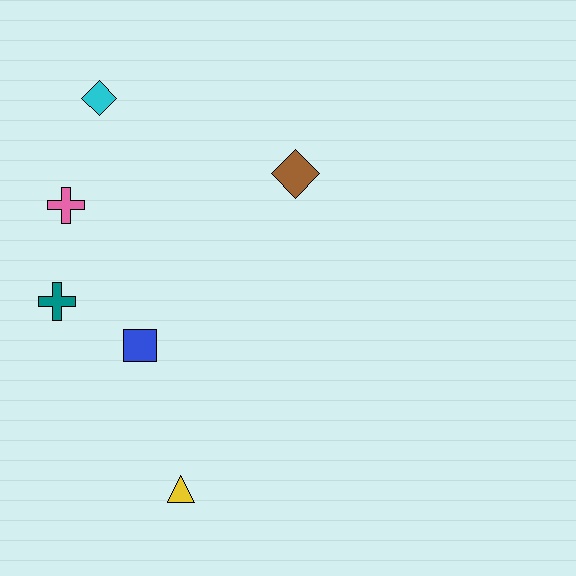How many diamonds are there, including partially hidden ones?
There are 2 diamonds.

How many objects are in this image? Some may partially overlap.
There are 6 objects.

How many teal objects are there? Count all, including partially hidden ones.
There is 1 teal object.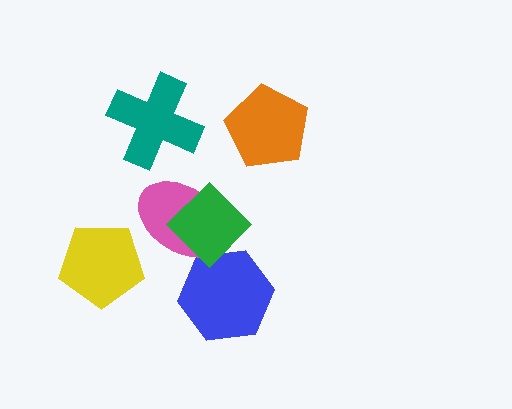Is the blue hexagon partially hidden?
Yes, it is partially covered by another shape.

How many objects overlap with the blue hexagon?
2 objects overlap with the blue hexagon.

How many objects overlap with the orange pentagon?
0 objects overlap with the orange pentagon.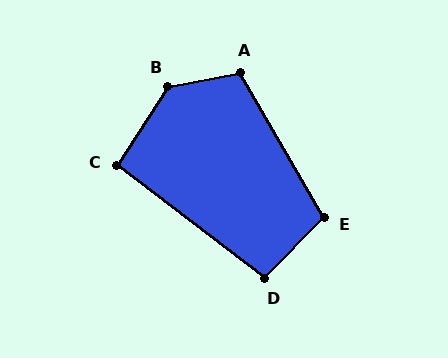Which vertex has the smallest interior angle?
C, at approximately 95 degrees.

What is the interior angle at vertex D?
Approximately 97 degrees (obtuse).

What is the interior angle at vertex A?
Approximately 109 degrees (obtuse).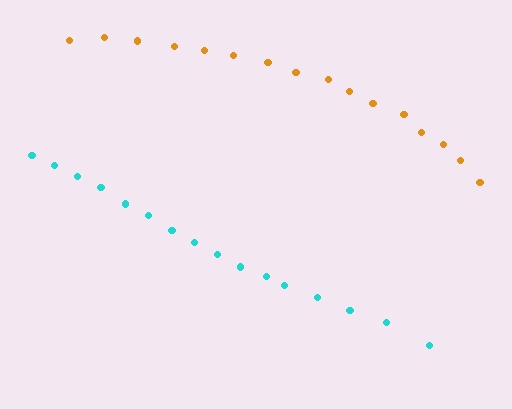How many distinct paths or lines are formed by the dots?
There are 2 distinct paths.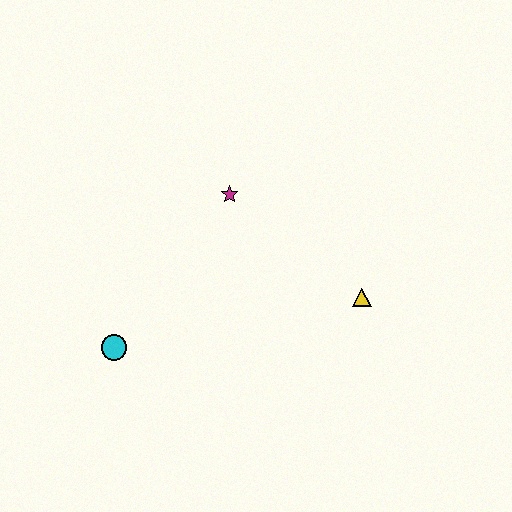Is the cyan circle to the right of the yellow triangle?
No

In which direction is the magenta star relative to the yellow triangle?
The magenta star is to the left of the yellow triangle.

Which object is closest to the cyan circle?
The magenta star is closest to the cyan circle.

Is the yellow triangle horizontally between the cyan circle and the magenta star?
No